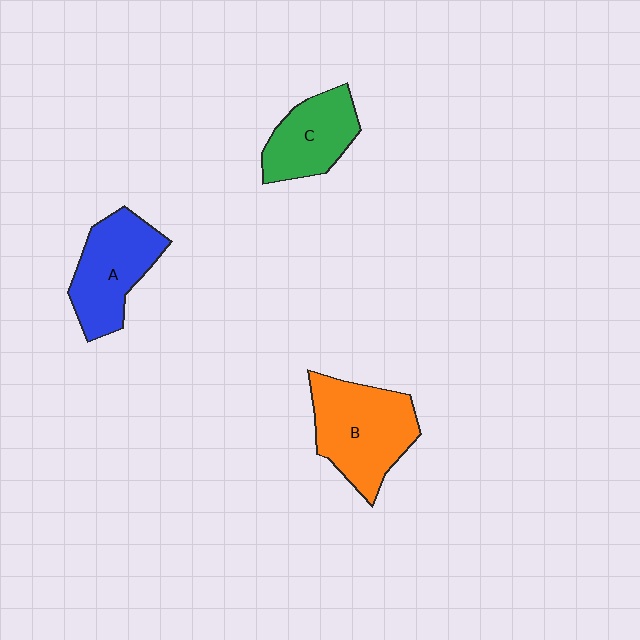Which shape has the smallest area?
Shape C (green).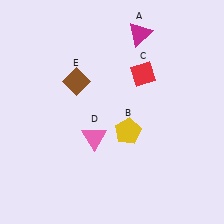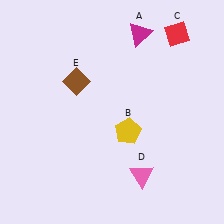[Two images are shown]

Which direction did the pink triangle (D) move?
The pink triangle (D) moved right.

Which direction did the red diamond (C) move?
The red diamond (C) moved up.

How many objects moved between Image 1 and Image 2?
2 objects moved between the two images.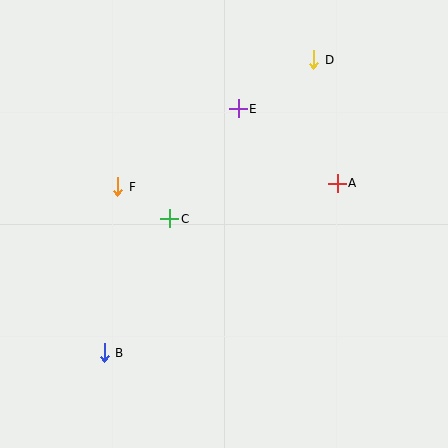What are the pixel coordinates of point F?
Point F is at (118, 187).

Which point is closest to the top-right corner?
Point D is closest to the top-right corner.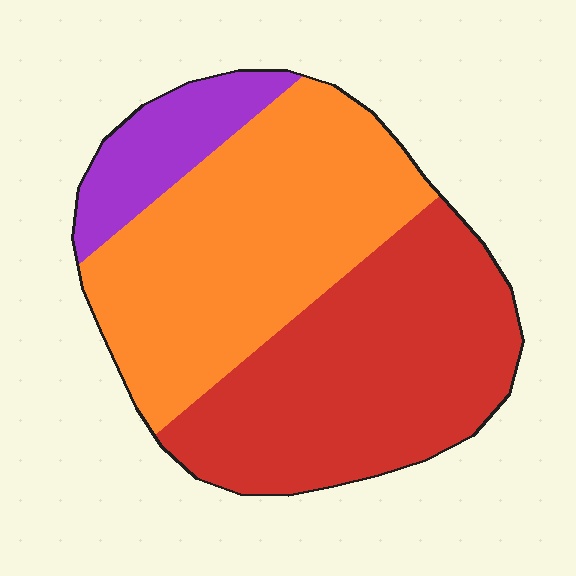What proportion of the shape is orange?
Orange takes up between a third and a half of the shape.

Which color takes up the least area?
Purple, at roughly 10%.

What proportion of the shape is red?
Red takes up between a quarter and a half of the shape.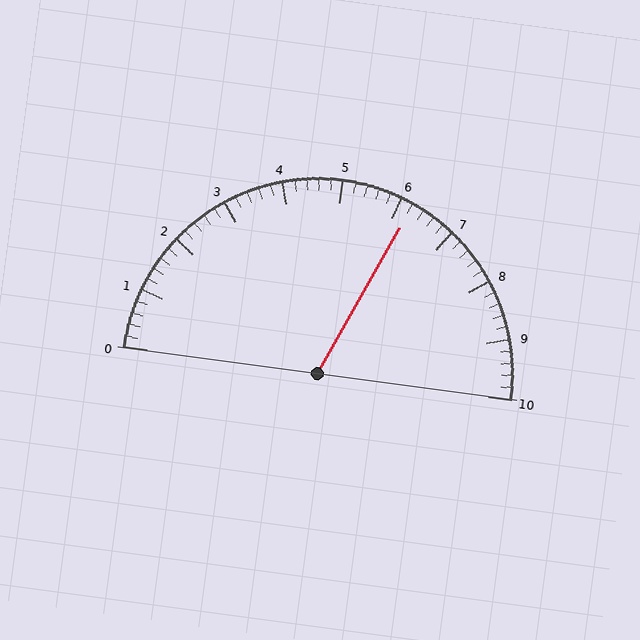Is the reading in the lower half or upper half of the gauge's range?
The reading is in the upper half of the range (0 to 10).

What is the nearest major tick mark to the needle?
The nearest major tick mark is 6.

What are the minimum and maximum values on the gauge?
The gauge ranges from 0 to 10.